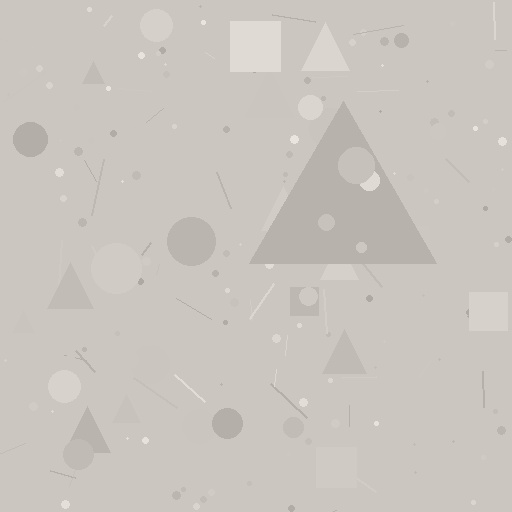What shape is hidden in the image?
A triangle is hidden in the image.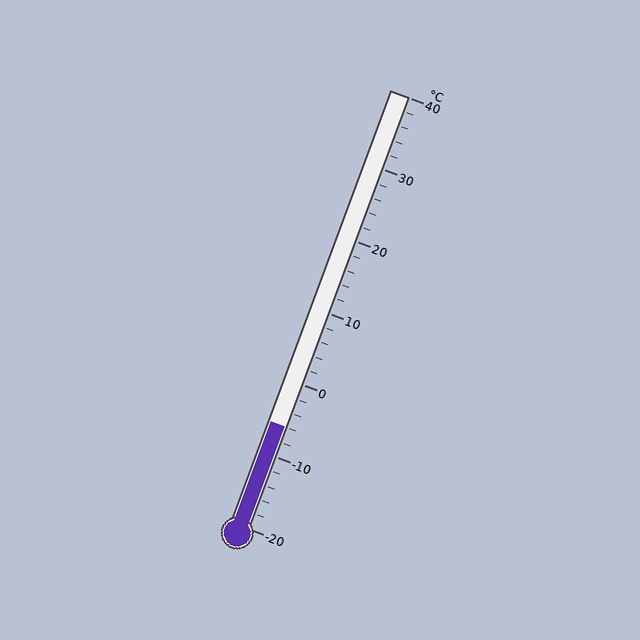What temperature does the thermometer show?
The thermometer shows approximately -6°C.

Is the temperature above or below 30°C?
The temperature is below 30°C.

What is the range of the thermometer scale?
The thermometer scale ranges from -20°C to 40°C.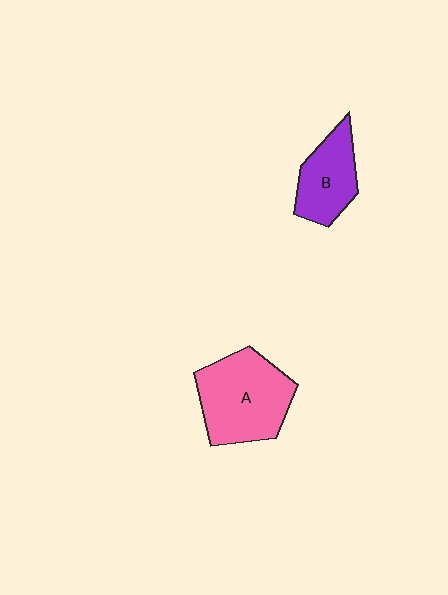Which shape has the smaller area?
Shape B (purple).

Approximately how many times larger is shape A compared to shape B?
Approximately 1.6 times.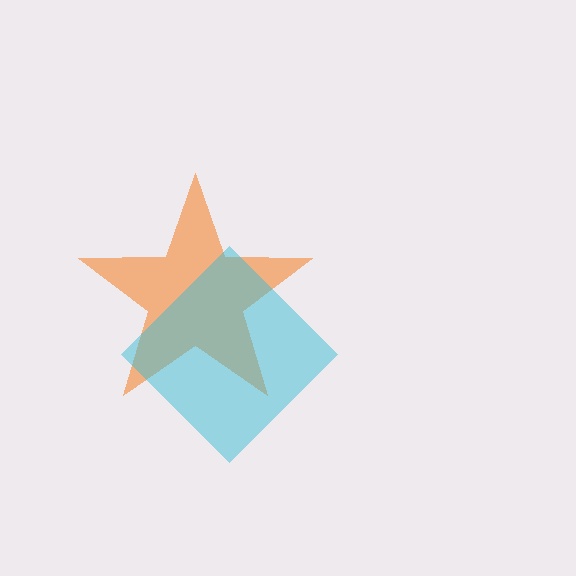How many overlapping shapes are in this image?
There are 2 overlapping shapes in the image.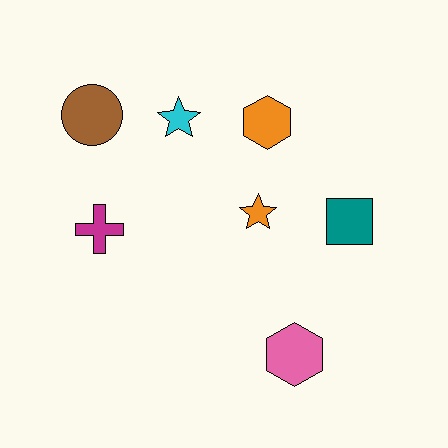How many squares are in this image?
There is 1 square.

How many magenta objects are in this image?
There is 1 magenta object.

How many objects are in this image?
There are 7 objects.